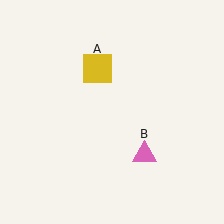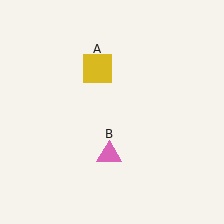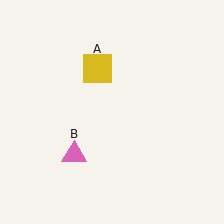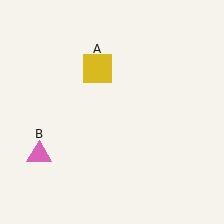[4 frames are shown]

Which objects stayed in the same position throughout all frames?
Yellow square (object A) remained stationary.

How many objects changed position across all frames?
1 object changed position: pink triangle (object B).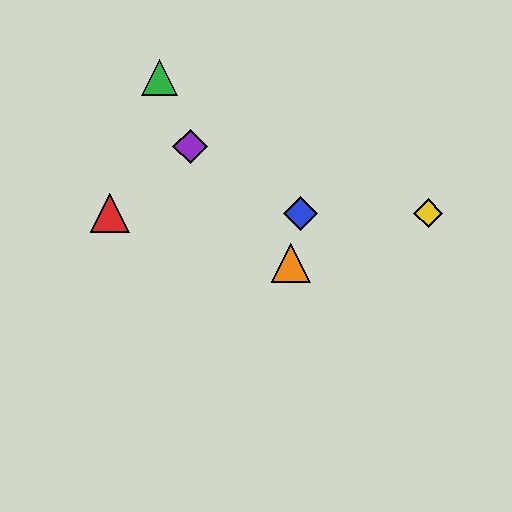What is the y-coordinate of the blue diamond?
The blue diamond is at y≈213.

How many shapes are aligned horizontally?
3 shapes (the red triangle, the blue diamond, the yellow diamond) are aligned horizontally.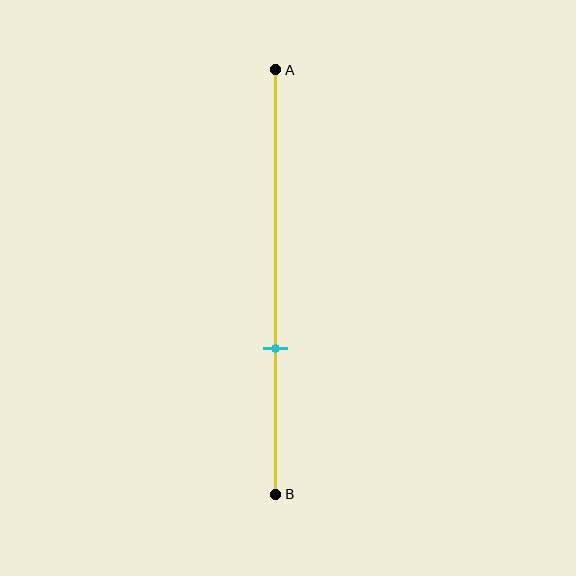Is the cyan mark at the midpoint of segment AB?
No, the mark is at about 65% from A, not at the 50% midpoint.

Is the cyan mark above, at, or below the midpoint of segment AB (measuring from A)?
The cyan mark is below the midpoint of segment AB.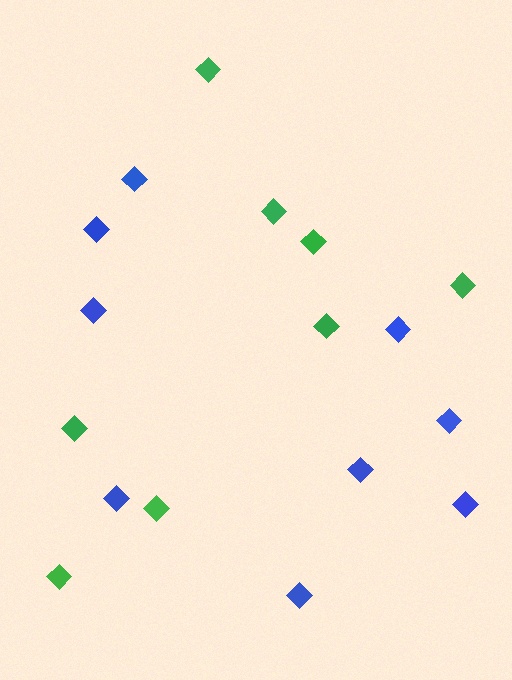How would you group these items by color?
There are 2 groups: one group of blue diamonds (9) and one group of green diamonds (8).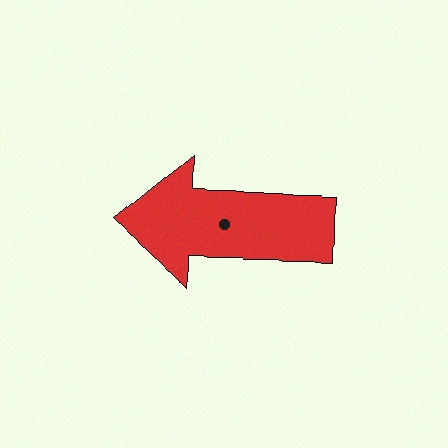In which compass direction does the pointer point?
West.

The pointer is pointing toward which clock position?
Roughly 9 o'clock.